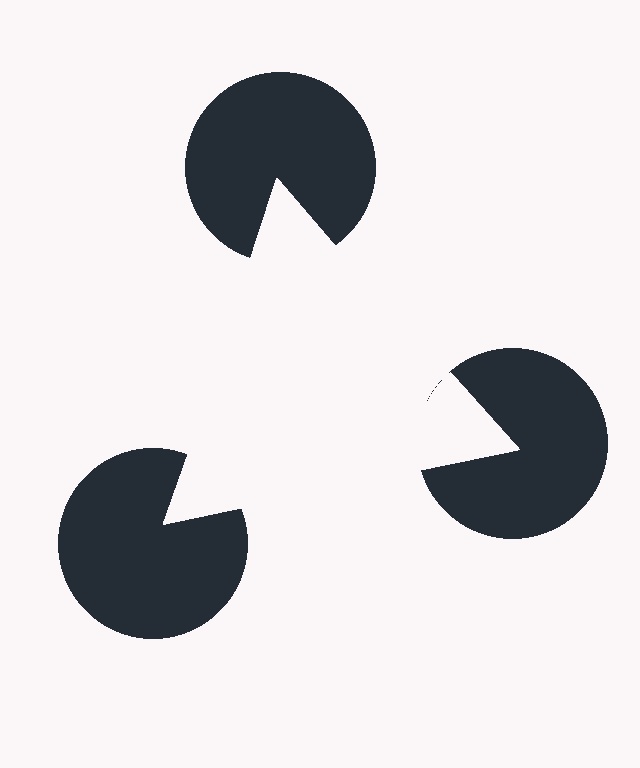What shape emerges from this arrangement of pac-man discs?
An illusory triangle — its edges are inferred from the aligned wedge cuts in the pac-man discs, not physically drawn.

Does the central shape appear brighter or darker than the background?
It typically appears slightly brighter than the background, even though no actual brightness change is drawn.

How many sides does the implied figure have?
3 sides.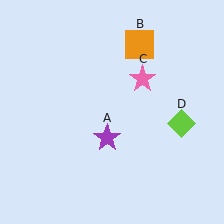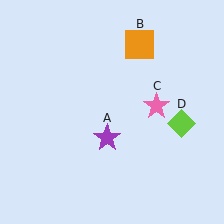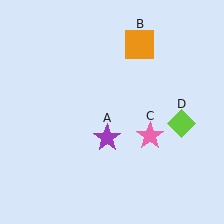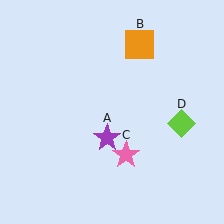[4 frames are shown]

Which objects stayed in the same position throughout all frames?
Purple star (object A) and orange square (object B) and lime diamond (object D) remained stationary.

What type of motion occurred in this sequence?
The pink star (object C) rotated clockwise around the center of the scene.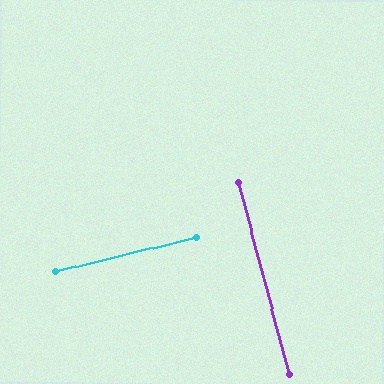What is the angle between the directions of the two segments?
Approximately 89 degrees.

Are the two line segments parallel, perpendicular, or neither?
Perpendicular — they meet at approximately 89°.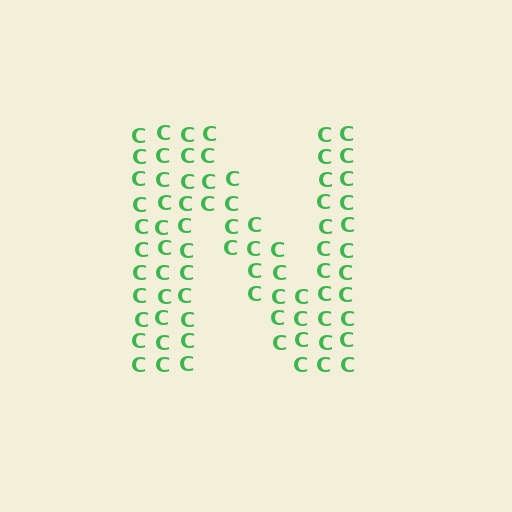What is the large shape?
The large shape is the letter N.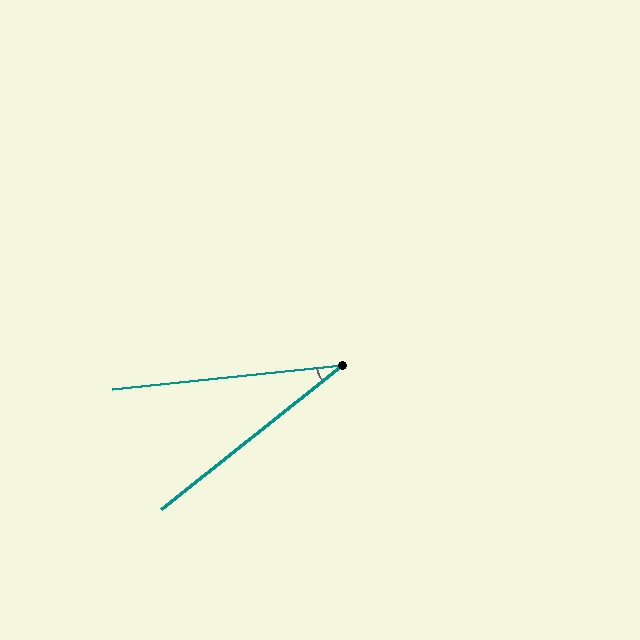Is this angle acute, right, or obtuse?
It is acute.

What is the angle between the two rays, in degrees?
Approximately 33 degrees.